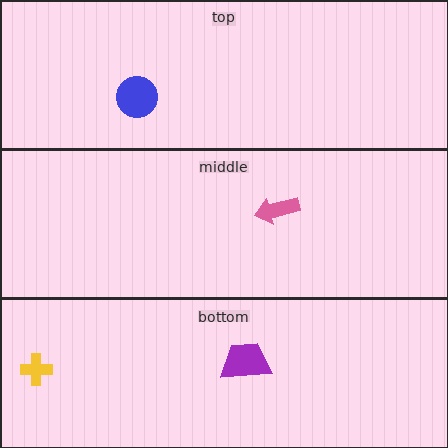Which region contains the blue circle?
The top region.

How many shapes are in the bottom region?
2.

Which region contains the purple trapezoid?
The bottom region.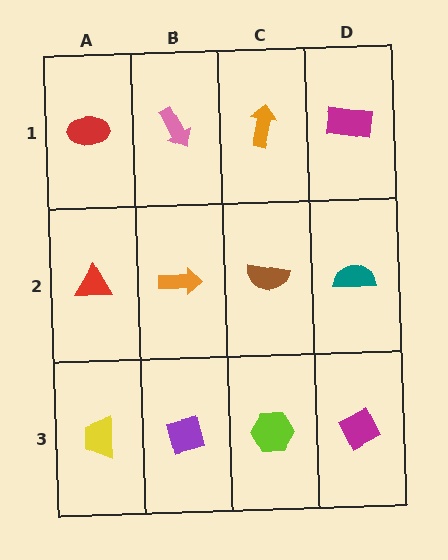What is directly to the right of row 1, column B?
An orange arrow.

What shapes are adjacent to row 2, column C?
An orange arrow (row 1, column C), a lime hexagon (row 3, column C), an orange arrow (row 2, column B), a teal semicircle (row 2, column D).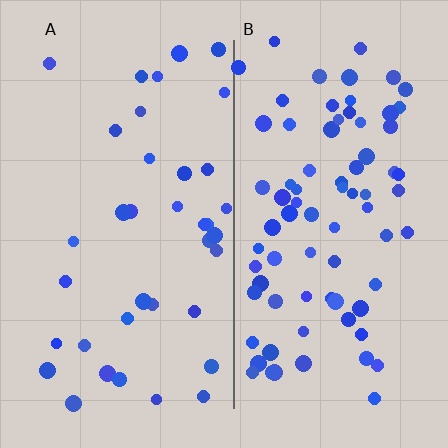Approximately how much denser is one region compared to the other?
Approximately 2.1× — region B over region A.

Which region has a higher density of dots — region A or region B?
B (the right).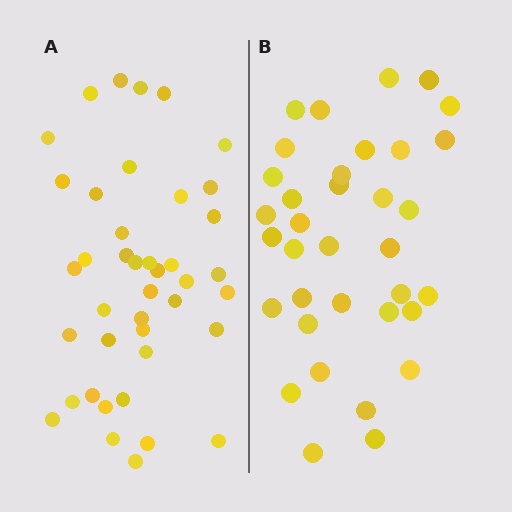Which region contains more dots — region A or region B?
Region A (the left region) has more dots.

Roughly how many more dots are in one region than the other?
Region A has about 6 more dots than region B.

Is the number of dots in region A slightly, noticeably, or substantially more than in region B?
Region A has only slightly more — the two regions are fairly close. The ratio is roughly 1.2 to 1.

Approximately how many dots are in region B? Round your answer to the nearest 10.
About 40 dots. (The exact count is 35, which rounds to 40.)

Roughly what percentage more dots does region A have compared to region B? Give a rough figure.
About 15% more.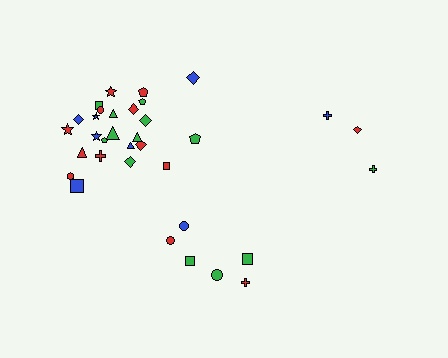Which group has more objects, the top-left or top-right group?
The top-left group.